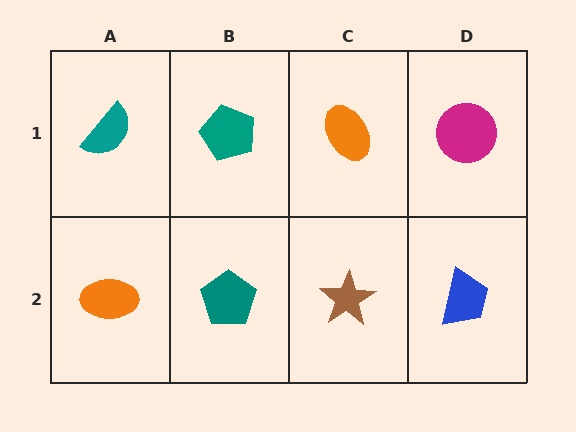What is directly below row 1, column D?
A blue trapezoid.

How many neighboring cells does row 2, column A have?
2.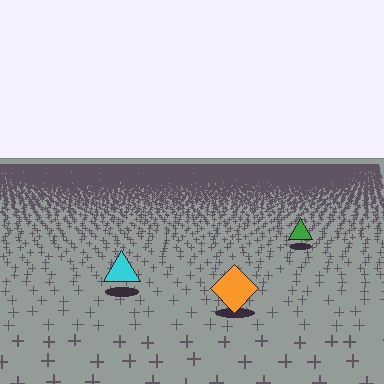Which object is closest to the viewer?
The orange diamond is closest. The texture marks near it are larger and more spread out.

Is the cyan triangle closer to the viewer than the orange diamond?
No. The orange diamond is closer — you can tell from the texture gradient: the ground texture is coarser near it.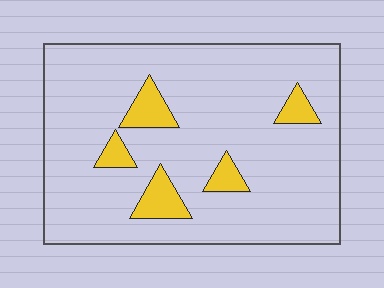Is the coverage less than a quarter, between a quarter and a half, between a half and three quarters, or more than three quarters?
Less than a quarter.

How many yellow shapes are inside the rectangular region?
5.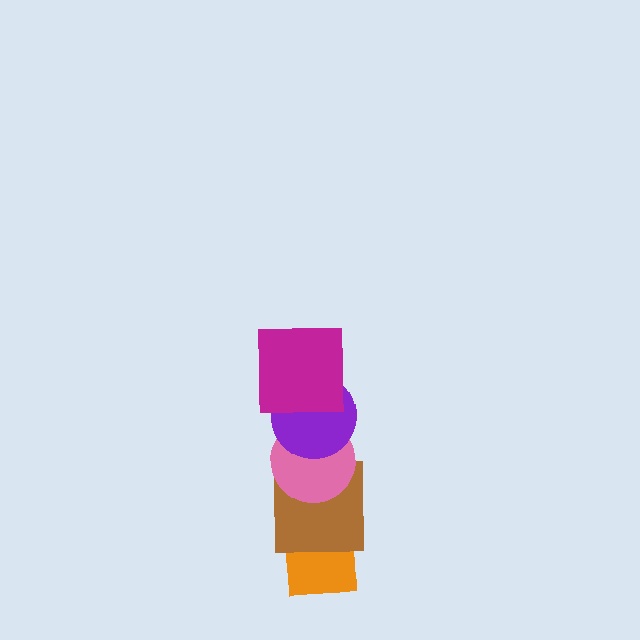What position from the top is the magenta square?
The magenta square is 1st from the top.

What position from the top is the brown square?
The brown square is 4th from the top.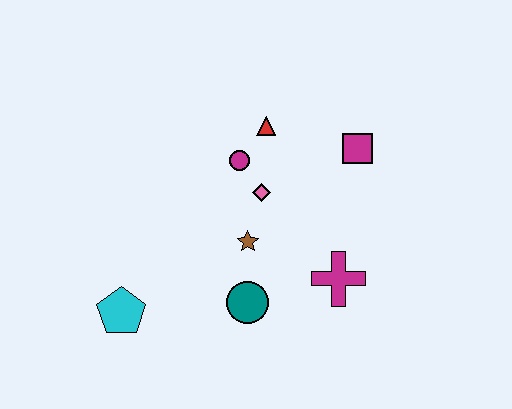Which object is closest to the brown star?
The pink diamond is closest to the brown star.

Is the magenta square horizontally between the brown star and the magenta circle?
No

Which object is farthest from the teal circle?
The magenta square is farthest from the teal circle.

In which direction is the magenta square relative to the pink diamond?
The magenta square is to the right of the pink diamond.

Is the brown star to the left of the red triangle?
Yes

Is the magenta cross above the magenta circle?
No